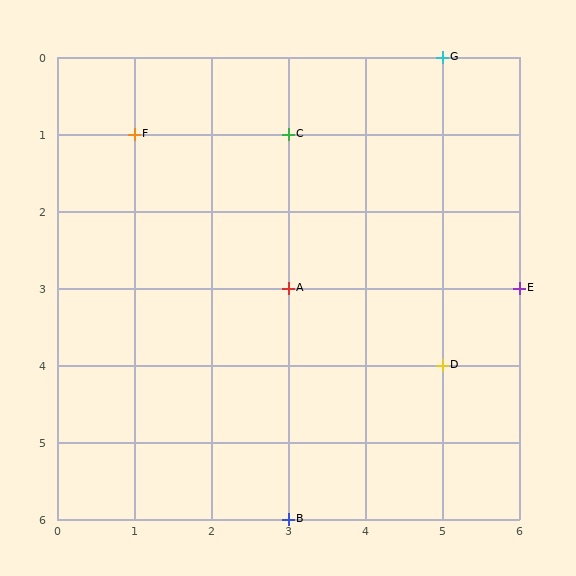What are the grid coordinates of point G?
Point G is at grid coordinates (5, 0).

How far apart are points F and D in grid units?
Points F and D are 4 columns and 3 rows apart (about 5.0 grid units diagonally).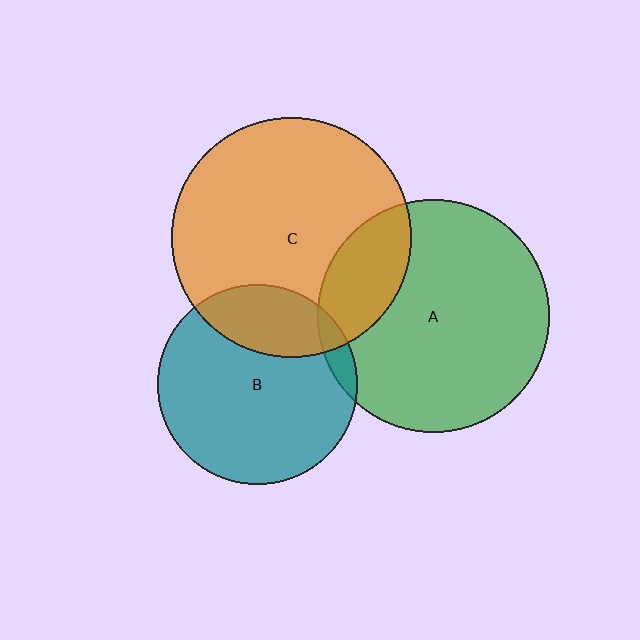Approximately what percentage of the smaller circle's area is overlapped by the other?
Approximately 5%.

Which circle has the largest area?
Circle C (orange).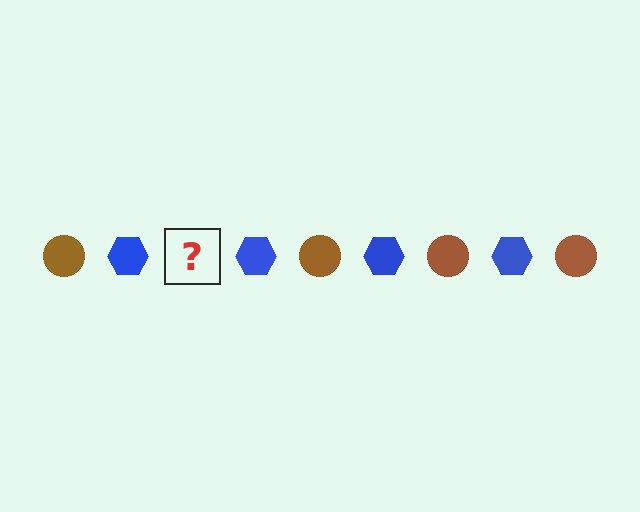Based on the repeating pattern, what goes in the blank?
The blank should be a brown circle.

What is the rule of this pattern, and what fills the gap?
The rule is that the pattern alternates between brown circle and blue hexagon. The gap should be filled with a brown circle.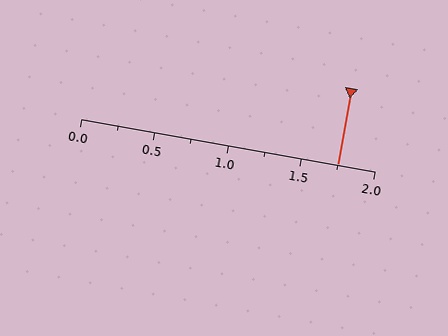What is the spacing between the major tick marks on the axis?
The major ticks are spaced 0.5 apart.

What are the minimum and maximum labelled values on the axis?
The axis runs from 0.0 to 2.0.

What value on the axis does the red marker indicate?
The marker indicates approximately 1.75.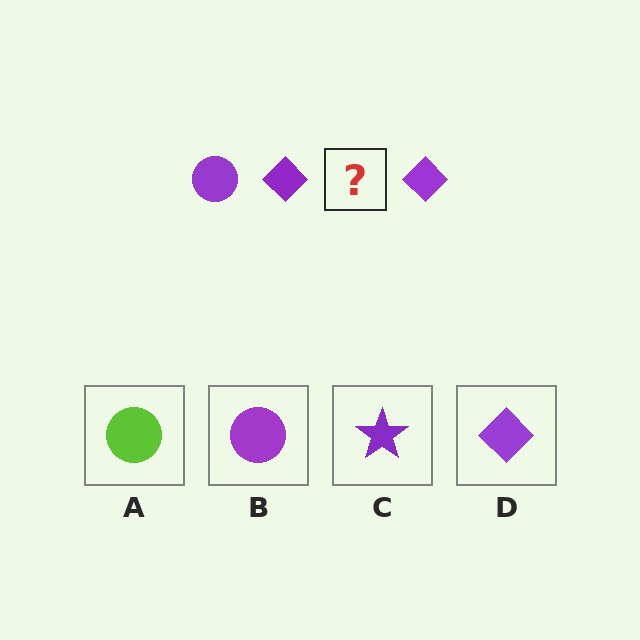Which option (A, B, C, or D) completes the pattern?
B.